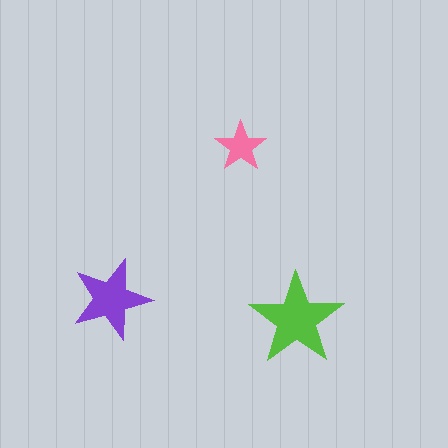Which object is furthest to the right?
The lime star is rightmost.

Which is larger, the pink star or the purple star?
The purple one.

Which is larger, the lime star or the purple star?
The lime one.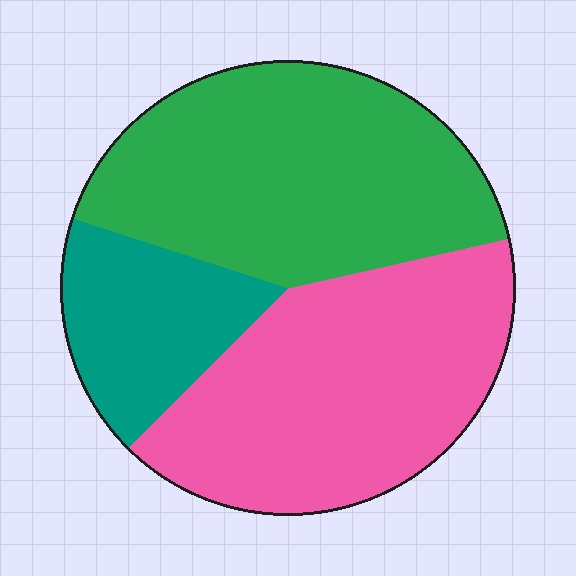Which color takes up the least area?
Teal, at roughly 15%.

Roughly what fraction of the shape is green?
Green takes up between a quarter and a half of the shape.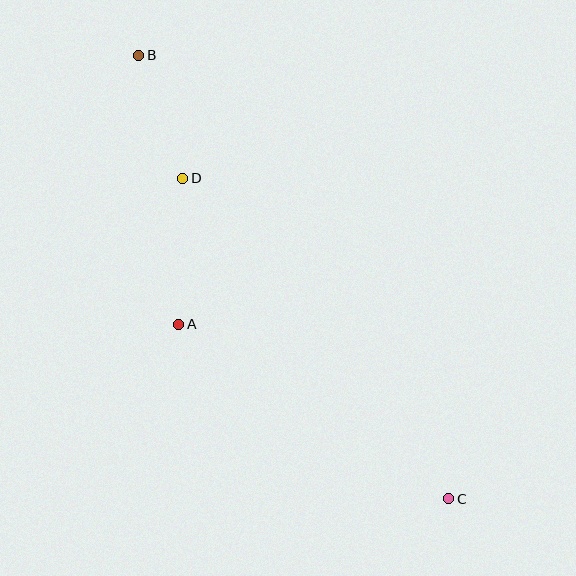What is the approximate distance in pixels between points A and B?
The distance between A and B is approximately 272 pixels.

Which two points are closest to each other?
Points B and D are closest to each other.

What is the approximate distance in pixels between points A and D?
The distance between A and D is approximately 146 pixels.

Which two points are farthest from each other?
Points B and C are farthest from each other.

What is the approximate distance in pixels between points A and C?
The distance between A and C is approximately 322 pixels.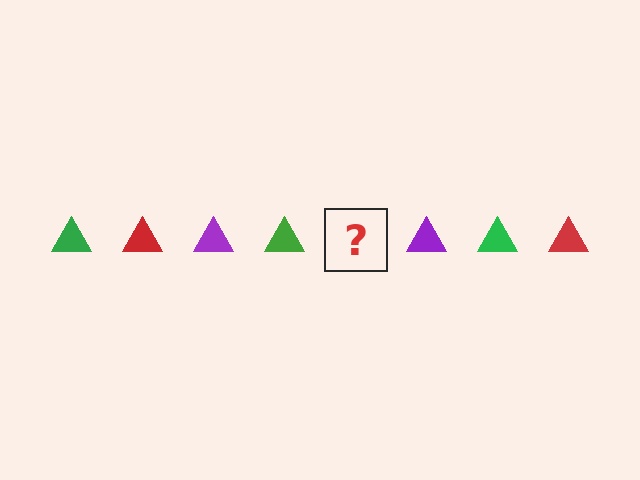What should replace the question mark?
The question mark should be replaced with a red triangle.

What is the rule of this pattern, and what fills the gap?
The rule is that the pattern cycles through green, red, purple triangles. The gap should be filled with a red triangle.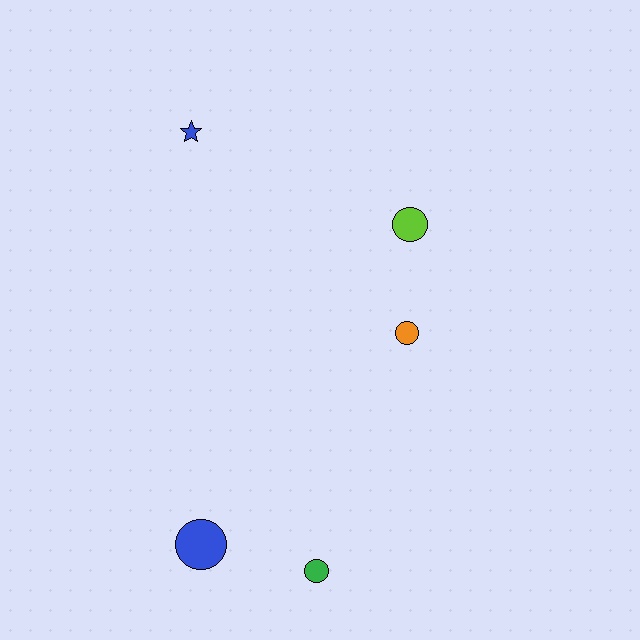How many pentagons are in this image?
There are no pentagons.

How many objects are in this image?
There are 5 objects.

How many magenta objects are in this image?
There are no magenta objects.